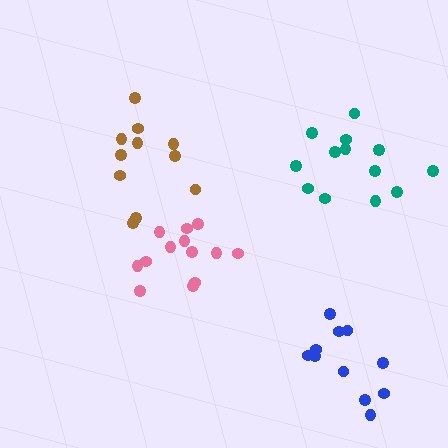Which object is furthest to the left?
The brown cluster is leftmost.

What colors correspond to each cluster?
The clusters are colored: pink, teal, blue, brown.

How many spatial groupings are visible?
There are 4 spatial groupings.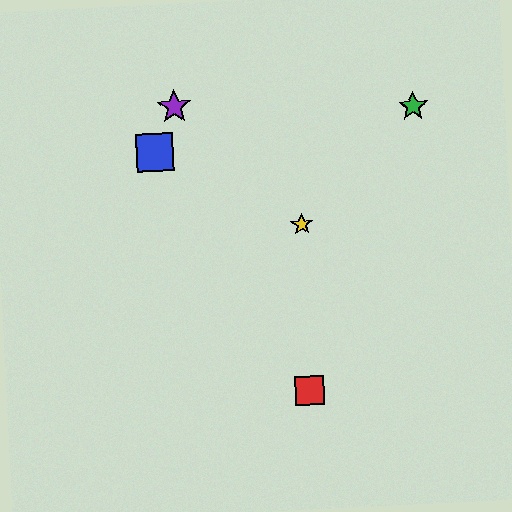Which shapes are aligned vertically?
The red square, the yellow star are aligned vertically.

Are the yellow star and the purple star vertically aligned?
No, the yellow star is at x≈302 and the purple star is at x≈174.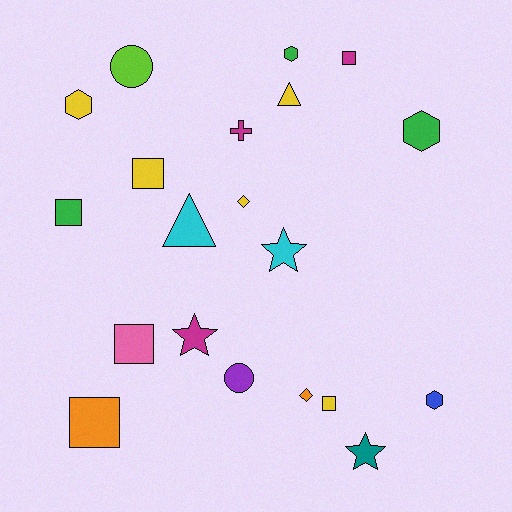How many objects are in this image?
There are 20 objects.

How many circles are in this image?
There are 2 circles.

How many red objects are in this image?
There are no red objects.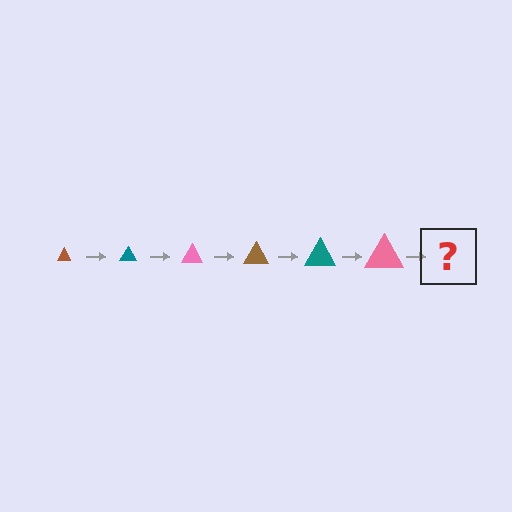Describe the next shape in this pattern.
It should be a brown triangle, larger than the previous one.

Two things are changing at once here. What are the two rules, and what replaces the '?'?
The two rules are that the triangle grows larger each step and the color cycles through brown, teal, and pink. The '?' should be a brown triangle, larger than the previous one.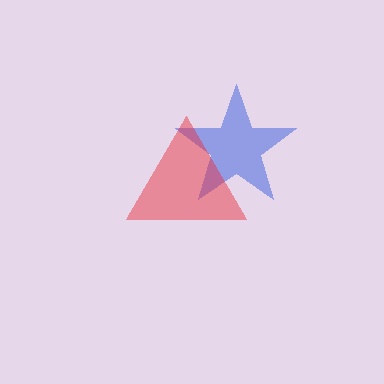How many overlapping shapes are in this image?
There are 2 overlapping shapes in the image.